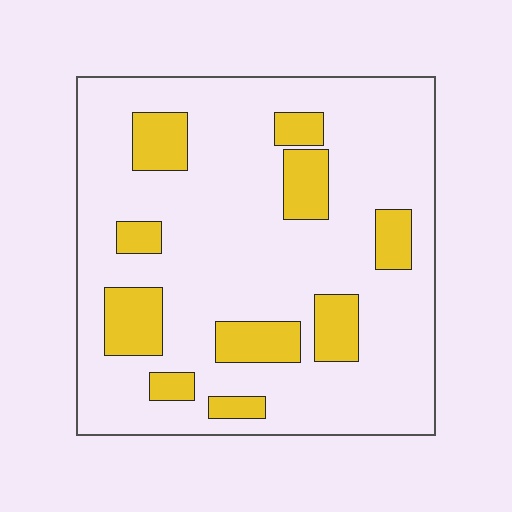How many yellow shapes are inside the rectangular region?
10.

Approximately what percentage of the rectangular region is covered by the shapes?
Approximately 20%.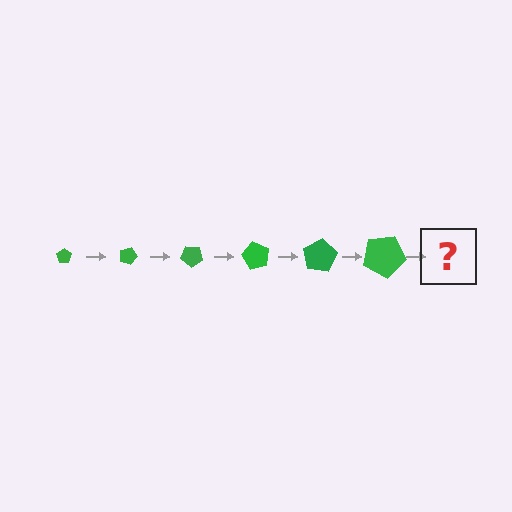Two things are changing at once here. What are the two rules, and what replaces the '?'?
The two rules are that the pentagon grows larger each step and it rotates 20 degrees each step. The '?' should be a pentagon, larger than the previous one and rotated 120 degrees from the start.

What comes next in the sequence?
The next element should be a pentagon, larger than the previous one and rotated 120 degrees from the start.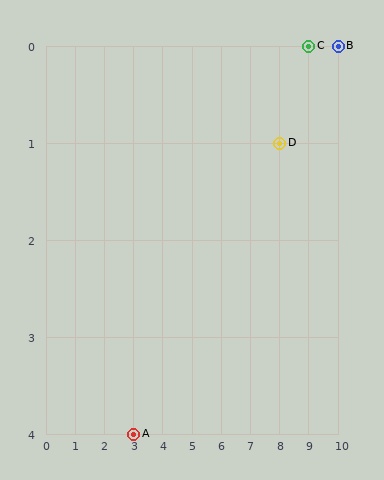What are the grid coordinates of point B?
Point B is at grid coordinates (10, 0).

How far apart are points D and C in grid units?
Points D and C are 1 column and 1 row apart (about 1.4 grid units diagonally).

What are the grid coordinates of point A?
Point A is at grid coordinates (3, 4).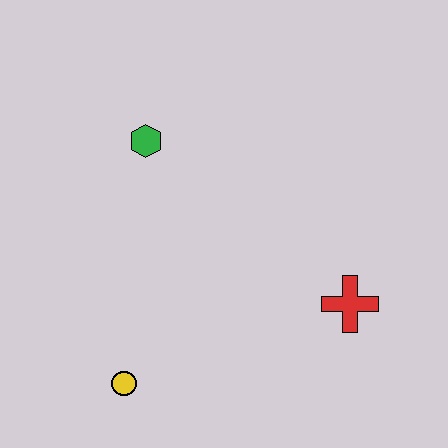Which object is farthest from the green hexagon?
The red cross is farthest from the green hexagon.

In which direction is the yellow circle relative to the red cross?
The yellow circle is to the left of the red cross.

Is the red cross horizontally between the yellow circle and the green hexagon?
No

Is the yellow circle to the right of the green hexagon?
No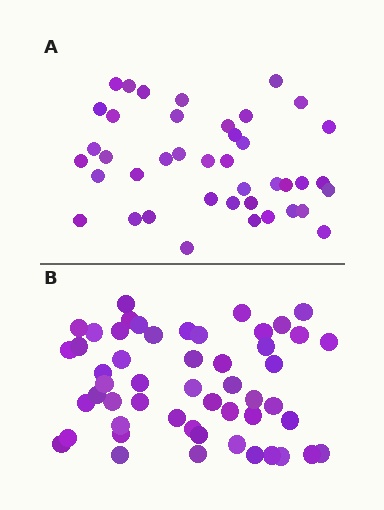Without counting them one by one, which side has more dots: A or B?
Region B (the bottom region) has more dots.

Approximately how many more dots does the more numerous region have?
Region B has roughly 12 or so more dots than region A.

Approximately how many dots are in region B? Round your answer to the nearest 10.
About 50 dots. (The exact count is 52, which rounds to 50.)